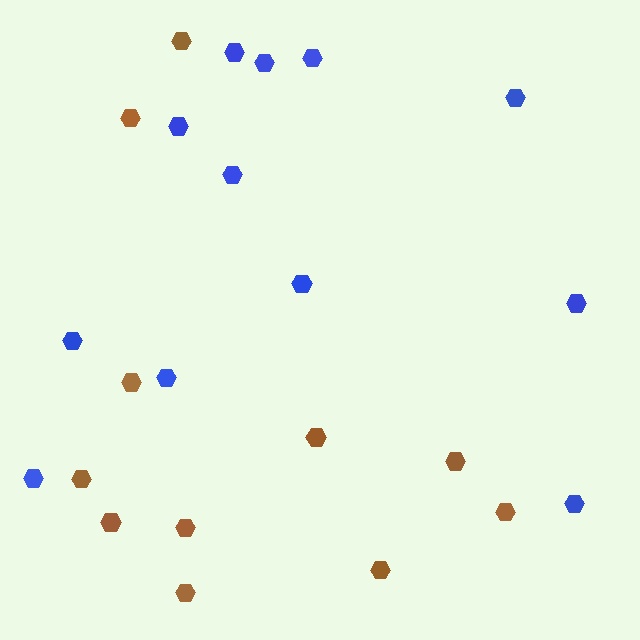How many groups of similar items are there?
There are 2 groups: one group of brown hexagons (11) and one group of blue hexagons (12).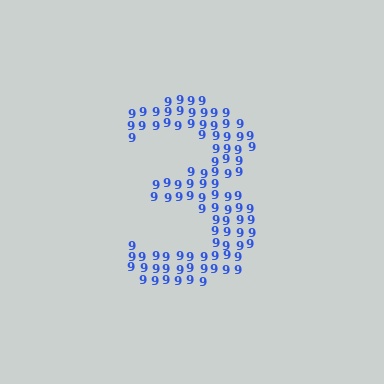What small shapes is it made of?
It is made of small digit 9's.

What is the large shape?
The large shape is the digit 3.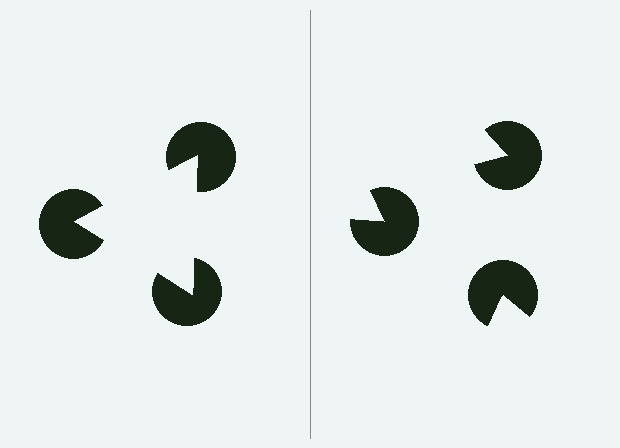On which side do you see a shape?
An illusory triangle appears on the left side. On the right side the wedge cuts are rotated, so no coherent shape forms.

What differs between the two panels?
The pac-man discs are positioned identically on both sides; only the wedge orientations differ. On the left they align to a triangle; on the right they are misaligned.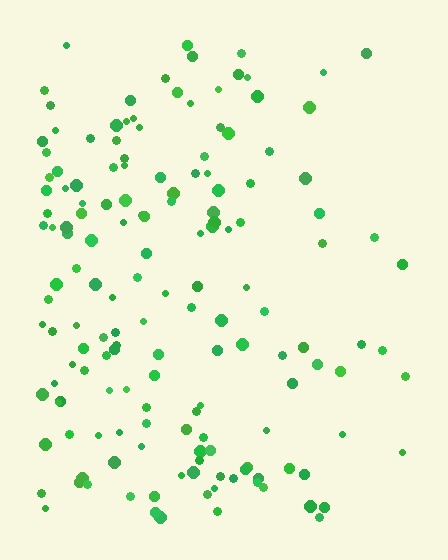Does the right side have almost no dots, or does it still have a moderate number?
Still a moderate number, just noticeably fewer than the left.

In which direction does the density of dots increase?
From right to left, with the left side densest.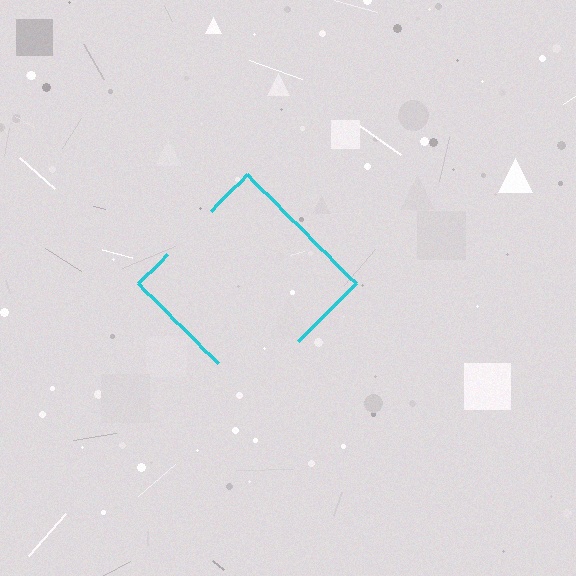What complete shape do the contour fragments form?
The contour fragments form a diamond.